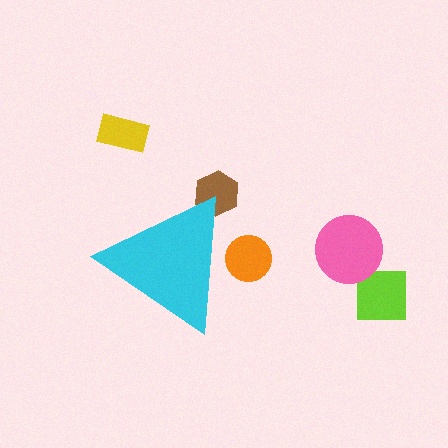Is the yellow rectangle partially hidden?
No, the yellow rectangle is fully visible.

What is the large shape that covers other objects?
A cyan triangle.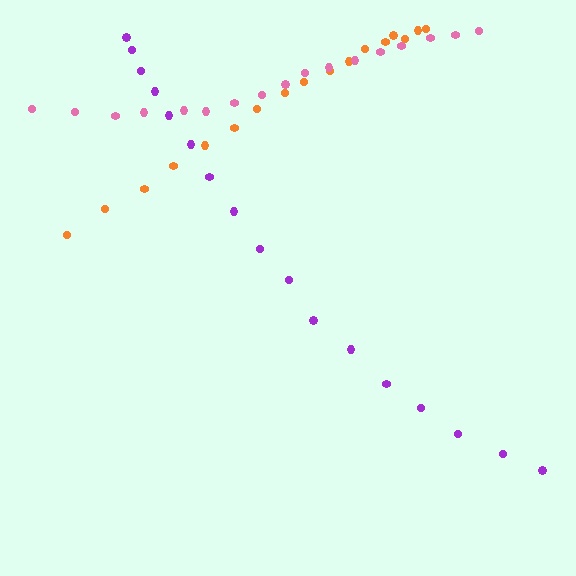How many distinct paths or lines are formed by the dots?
There are 3 distinct paths.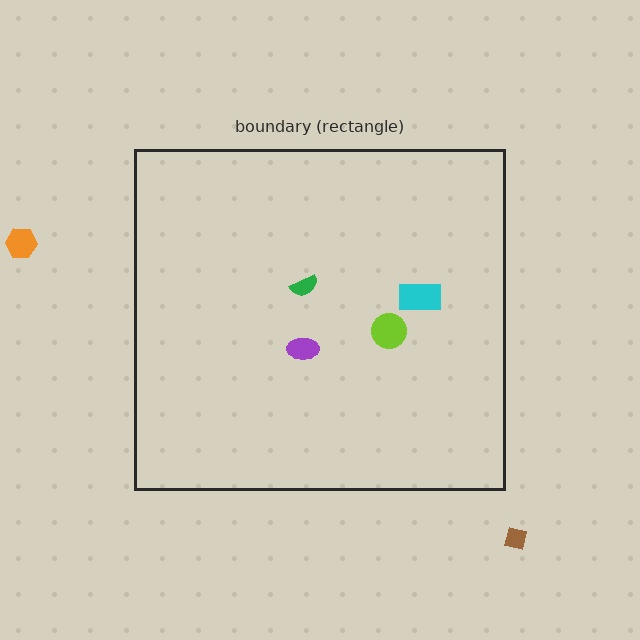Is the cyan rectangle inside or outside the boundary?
Inside.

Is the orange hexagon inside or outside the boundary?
Outside.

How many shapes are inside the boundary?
4 inside, 2 outside.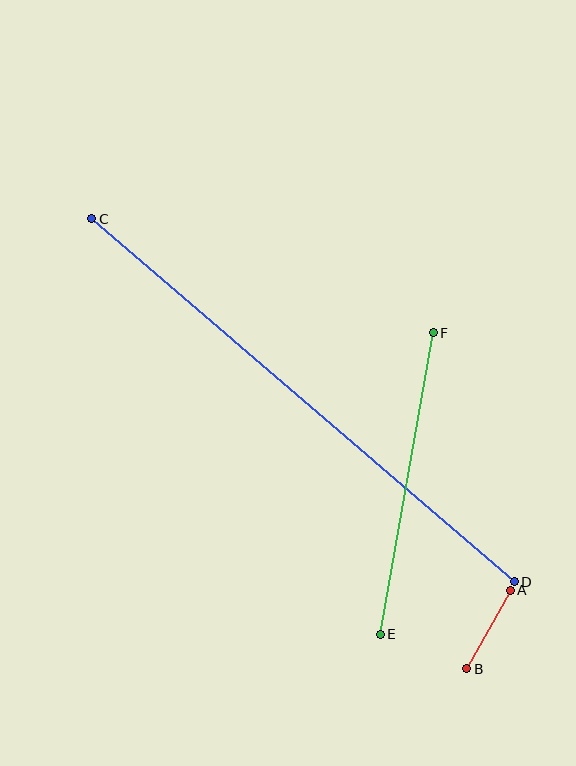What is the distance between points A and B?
The distance is approximately 90 pixels.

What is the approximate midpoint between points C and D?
The midpoint is at approximately (303, 400) pixels.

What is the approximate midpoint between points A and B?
The midpoint is at approximately (488, 630) pixels.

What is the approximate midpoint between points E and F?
The midpoint is at approximately (407, 484) pixels.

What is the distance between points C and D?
The distance is approximately 557 pixels.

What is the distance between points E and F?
The distance is approximately 306 pixels.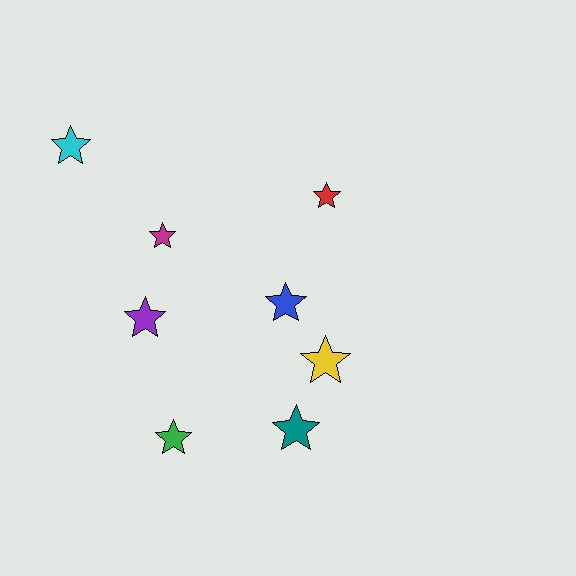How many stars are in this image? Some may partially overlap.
There are 8 stars.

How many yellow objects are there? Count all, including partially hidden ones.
There is 1 yellow object.